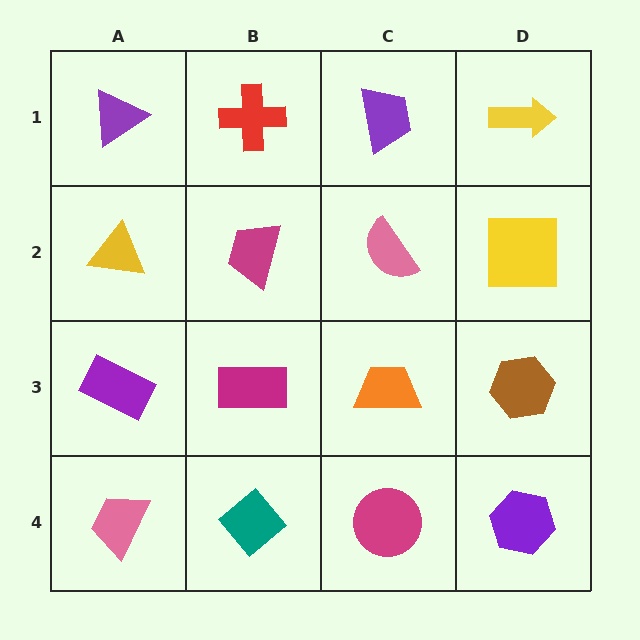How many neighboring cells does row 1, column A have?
2.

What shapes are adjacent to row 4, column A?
A purple rectangle (row 3, column A), a teal diamond (row 4, column B).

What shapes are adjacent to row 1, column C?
A pink semicircle (row 2, column C), a red cross (row 1, column B), a yellow arrow (row 1, column D).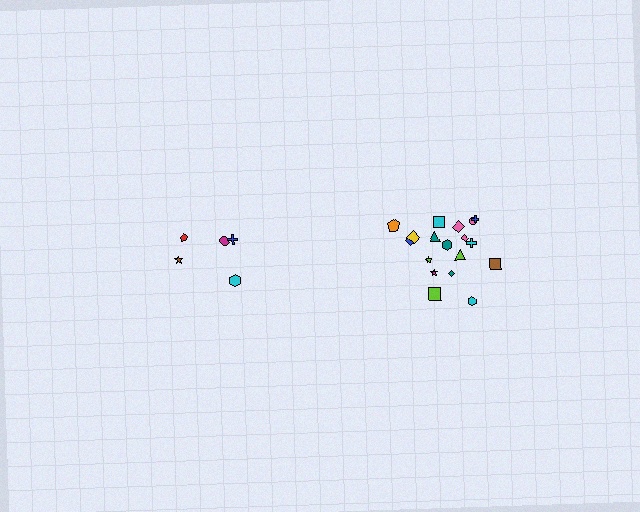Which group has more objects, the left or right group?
The right group.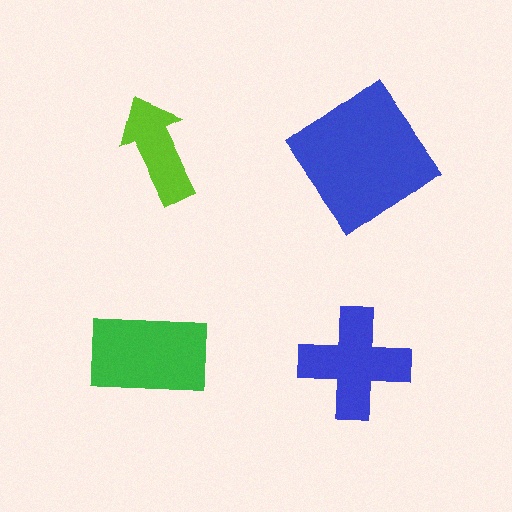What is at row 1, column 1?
A lime arrow.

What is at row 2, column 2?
A blue cross.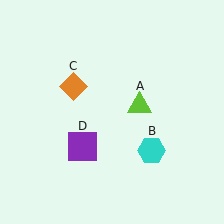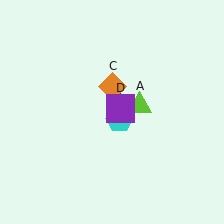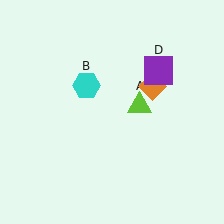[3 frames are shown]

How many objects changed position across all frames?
3 objects changed position: cyan hexagon (object B), orange diamond (object C), purple square (object D).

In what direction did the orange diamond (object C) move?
The orange diamond (object C) moved right.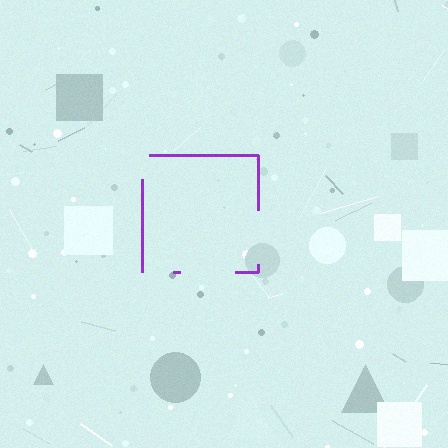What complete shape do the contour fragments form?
The contour fragments form a square.